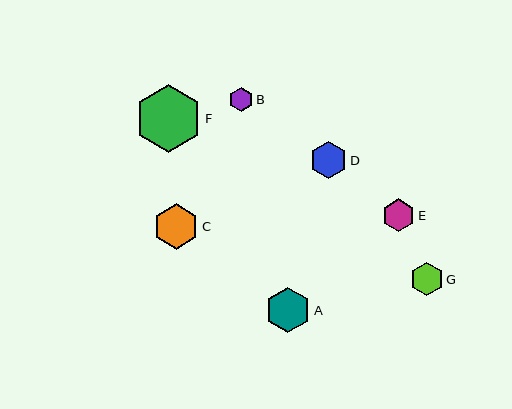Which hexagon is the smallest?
Hexagon B is the smallest with a size of approximately 25 pixels.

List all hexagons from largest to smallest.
From largest to smallest: F, C, A, D, G, E, B.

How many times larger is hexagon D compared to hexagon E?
Hexagon D is approximately 1.1 times the size of hexagon E.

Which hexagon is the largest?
Hexagon F is the largest with a size of approximately 68 pixels.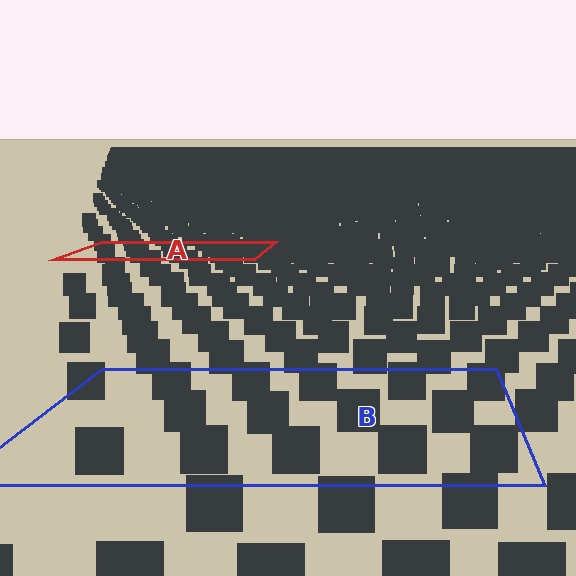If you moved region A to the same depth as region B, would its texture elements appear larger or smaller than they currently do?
They would appear larger. At a closer depth, the same texture elements are projected at a bigger on-screen size.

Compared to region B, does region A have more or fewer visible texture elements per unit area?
Region A has more texture elements per unit area — they are packed more densely because it is farther away.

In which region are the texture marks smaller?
The texture marks are smaller in region A, because it is farther away.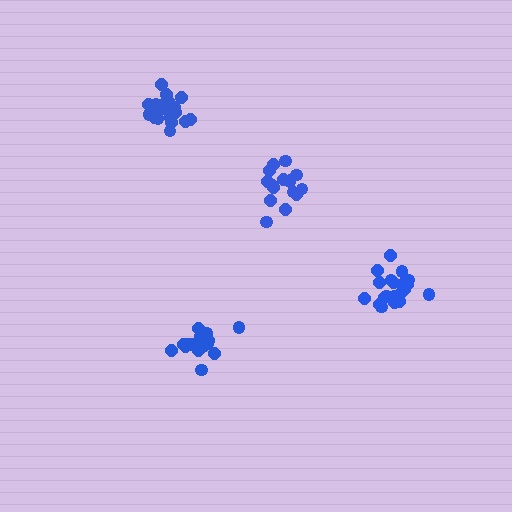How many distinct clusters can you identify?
There are 4 distinct clusters.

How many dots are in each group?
Group 1: 16 dots, Group 2: 21 dots, Group 3: 17 dots, Group 4: 21 dots (75 total).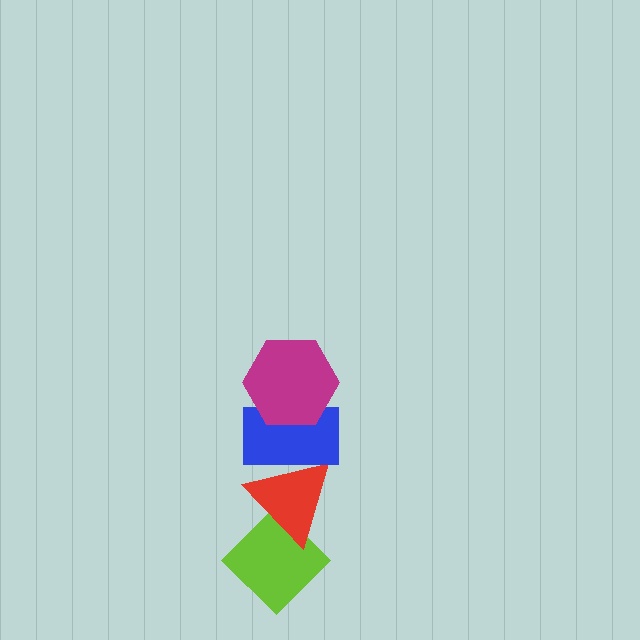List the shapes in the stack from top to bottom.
From top to bottom: the magenta hexagon, the blue rectangle, the red triangle, the lime diamond.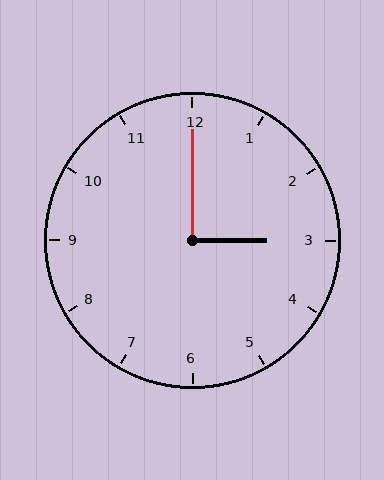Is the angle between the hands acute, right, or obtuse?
It is right.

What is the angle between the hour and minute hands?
Approximately 90 degrees.